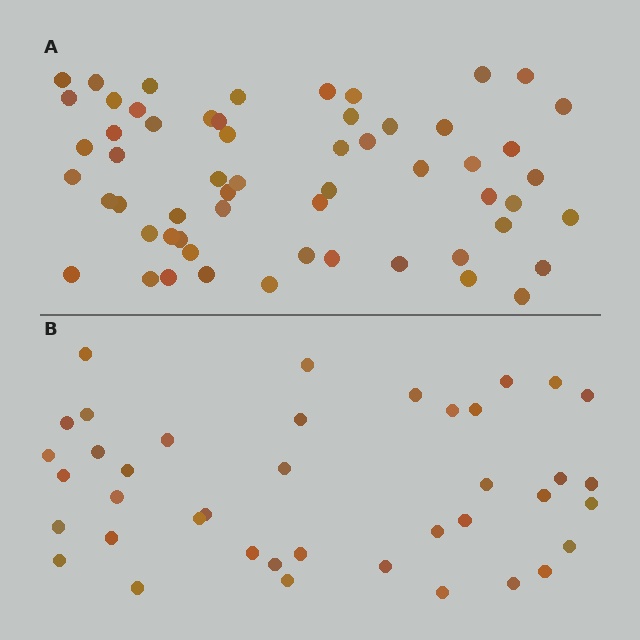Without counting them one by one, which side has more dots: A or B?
Region A (the top region) has more dots.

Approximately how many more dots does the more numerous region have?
Region A has approximately 20 more dots than region B.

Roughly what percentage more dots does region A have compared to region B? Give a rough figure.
About 45% more.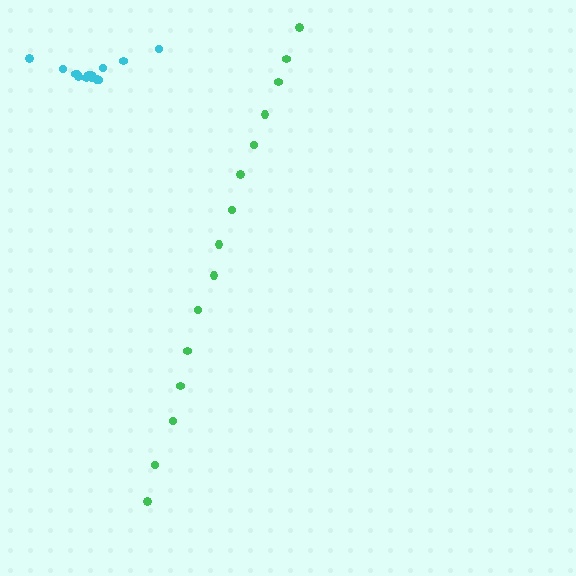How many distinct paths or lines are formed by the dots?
There are 2 distinct paths.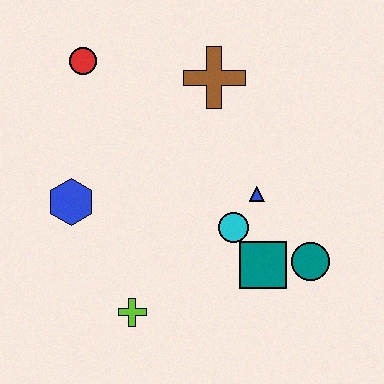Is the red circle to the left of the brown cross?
Yes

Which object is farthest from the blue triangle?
The red circle is farthest from the blue triangle.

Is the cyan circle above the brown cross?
No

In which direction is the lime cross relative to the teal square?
The lime cross is to the left of the teal square.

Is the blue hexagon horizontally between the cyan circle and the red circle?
No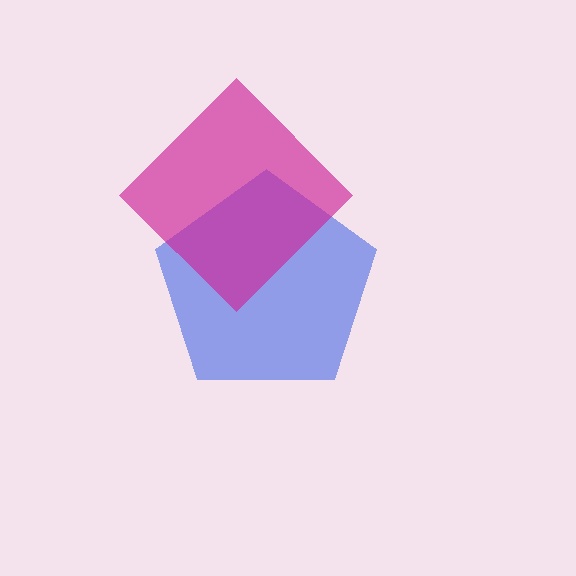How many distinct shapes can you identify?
There are 2 distinct shapes: a blue pentagon, a magenta diamond.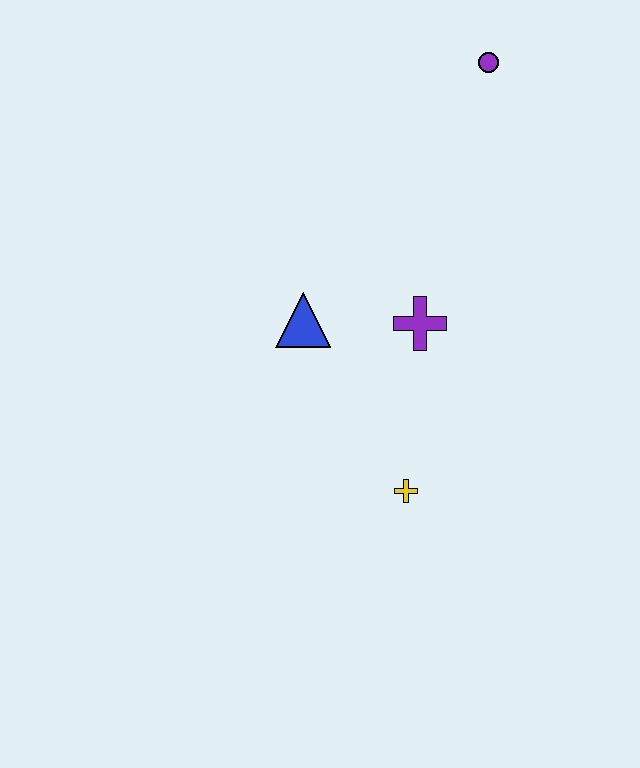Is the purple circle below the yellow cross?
No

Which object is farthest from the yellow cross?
The purple circle is farthest from the yellow cross.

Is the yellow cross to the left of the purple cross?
Yes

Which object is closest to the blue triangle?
The purple cross is closest to the blue triangle.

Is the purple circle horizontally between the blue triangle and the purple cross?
No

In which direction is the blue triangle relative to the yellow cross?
The blue triangle is above the yellow cross.